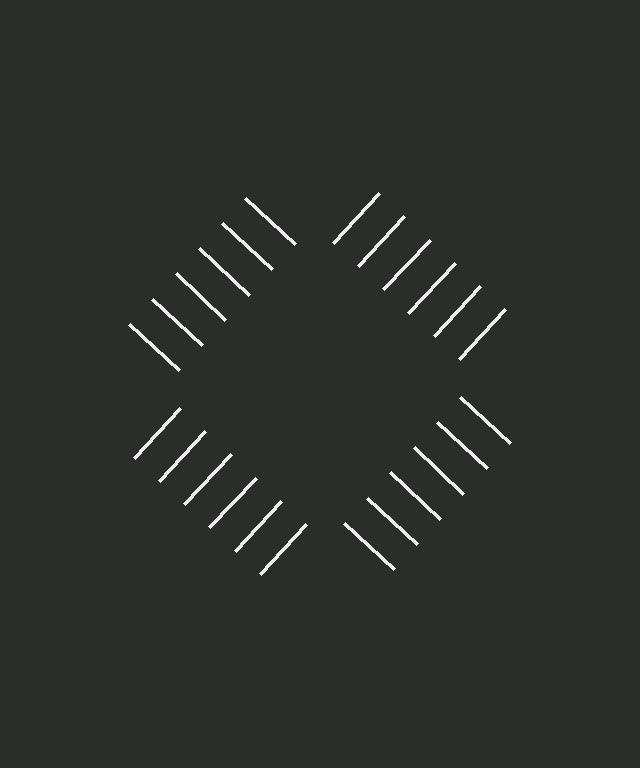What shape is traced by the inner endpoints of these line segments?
An illusory square — the line segments terminate on its edges but no continuous stroke is drawn.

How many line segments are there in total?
24 — 6 along each of the 4 edges.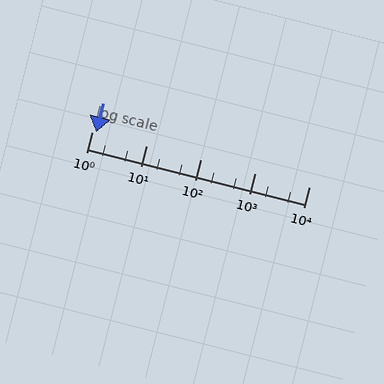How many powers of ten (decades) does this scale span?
The scale spans 4 decades, from 1 to 10000.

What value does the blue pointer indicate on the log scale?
The pointer indicates approximately 1.2.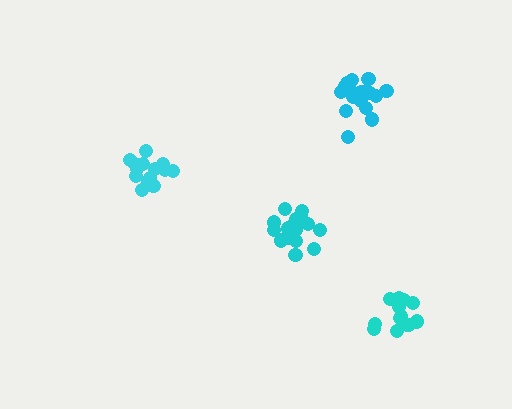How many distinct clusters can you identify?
There are 4 distinct clusters.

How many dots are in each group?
Group 1: 15 dots, Group 2: 18 dots, Group 3: 18 dots, Group 4: 13 dots (64 total).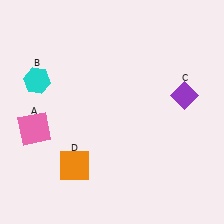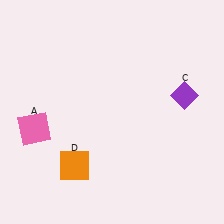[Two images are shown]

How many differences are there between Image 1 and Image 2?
There is 1 difference between the two images.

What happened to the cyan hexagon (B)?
The cyan hexagon (B) was removed in Image 2. It was in the top-left area of Image 1.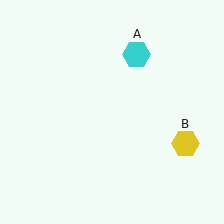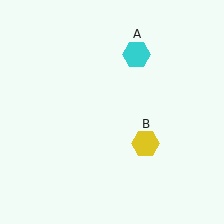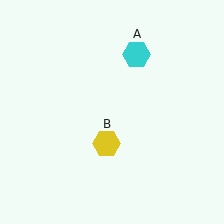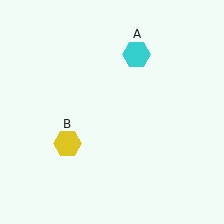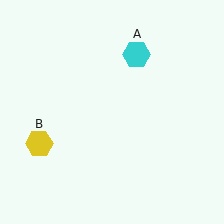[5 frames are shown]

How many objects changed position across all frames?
1 object changed position: yellow hexagon (object B).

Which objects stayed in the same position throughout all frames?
Cyan hexagon (object A) remained stationary.